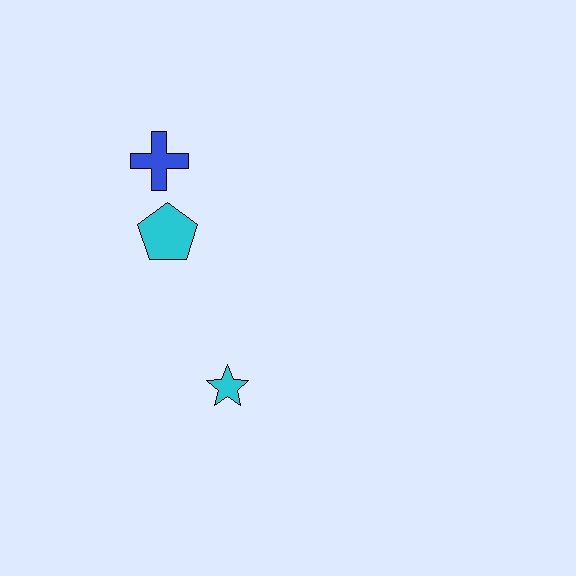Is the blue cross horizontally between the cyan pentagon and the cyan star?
No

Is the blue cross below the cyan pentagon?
No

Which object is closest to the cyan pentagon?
The blue cross is closest to the cyan pentagon.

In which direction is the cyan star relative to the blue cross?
The cyan star is below the blue cross.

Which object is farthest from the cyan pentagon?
The cyan star is farthest from the cyan pentagon.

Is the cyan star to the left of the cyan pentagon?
No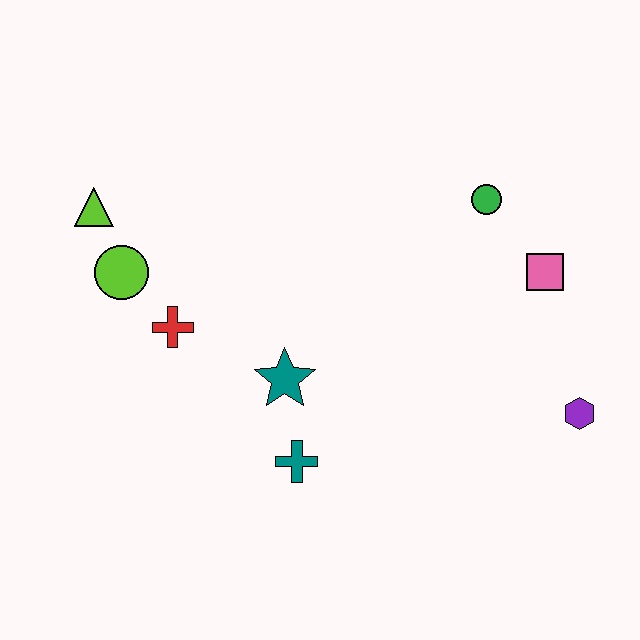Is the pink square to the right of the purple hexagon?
No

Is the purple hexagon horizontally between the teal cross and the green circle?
No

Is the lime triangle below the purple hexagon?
No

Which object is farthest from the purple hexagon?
The lime triangle is farthest from the purple hexagon.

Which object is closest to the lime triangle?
The lime circle is closest to the lime triangle.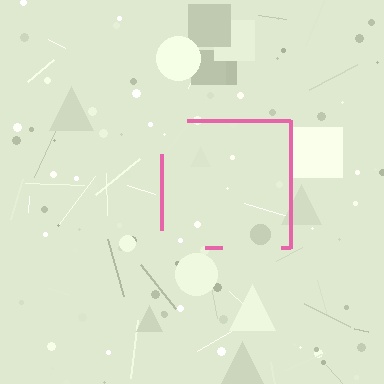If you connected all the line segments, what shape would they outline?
They would outline a square.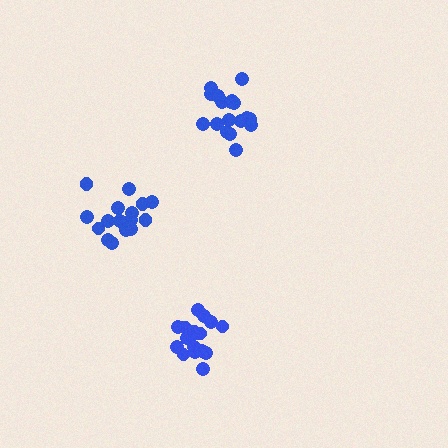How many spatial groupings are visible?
There are 3 spatial groupings.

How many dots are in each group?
Group 1: 16 dots, Group 2: 17 dots, Group 3: 18 dots (51 total).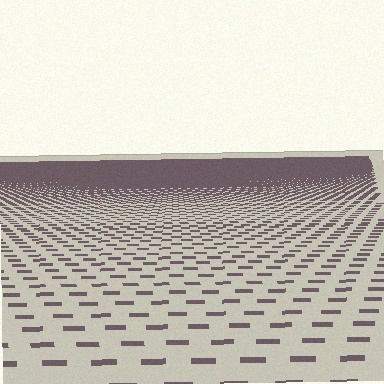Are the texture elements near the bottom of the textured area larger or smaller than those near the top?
Larger. Near the bottom, elements are closer to the viewer and appear at a bigger on-screen size.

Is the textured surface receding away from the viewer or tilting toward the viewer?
The surface is receding away from the viewer. Texture elements get smaller and denser toward the top.